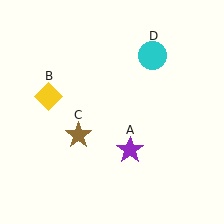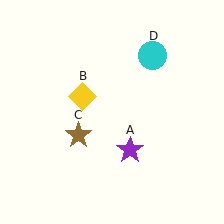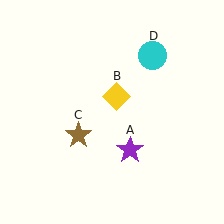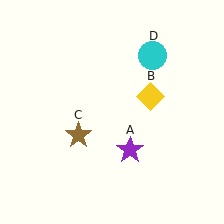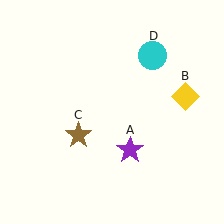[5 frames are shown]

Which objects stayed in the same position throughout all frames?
Purple star (object A) and brown star (object C) and cyan circle (object D) remained stationary.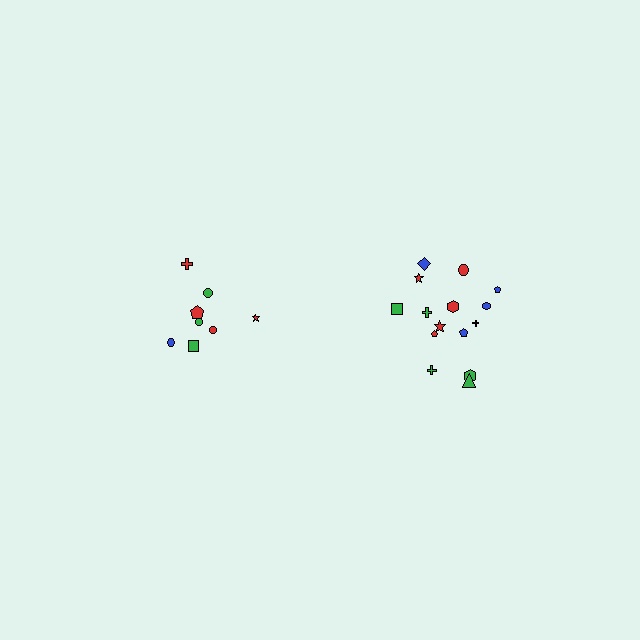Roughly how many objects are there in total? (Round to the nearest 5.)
Roughly 25 objects in total.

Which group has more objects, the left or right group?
The right group.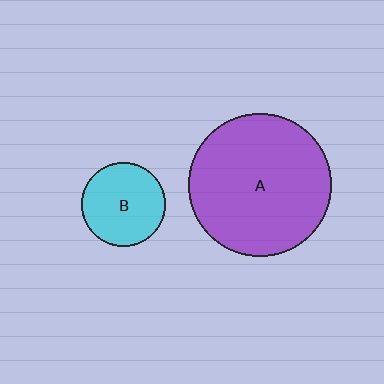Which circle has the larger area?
Circle A (purple).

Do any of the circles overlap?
No, none of the circles overlap.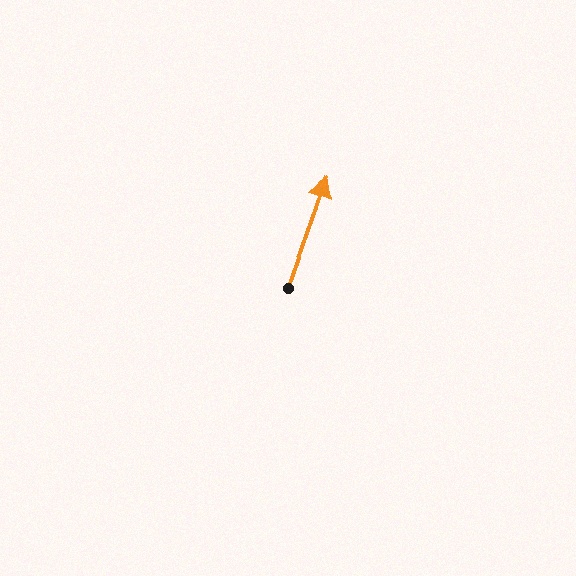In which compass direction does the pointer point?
North.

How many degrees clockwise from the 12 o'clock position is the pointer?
Approximately 20 degrees.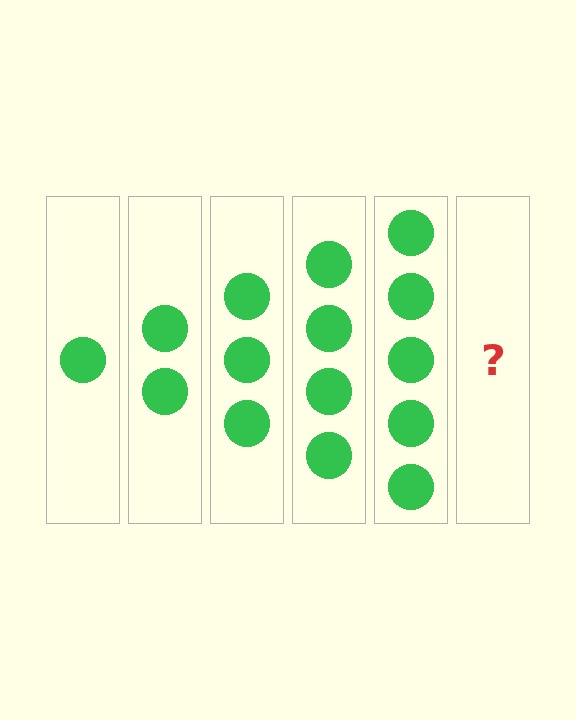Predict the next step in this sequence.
The next step is 6 circles.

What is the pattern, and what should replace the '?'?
The pattern is that each step adds one more circle. The '?' should be 6 circles.